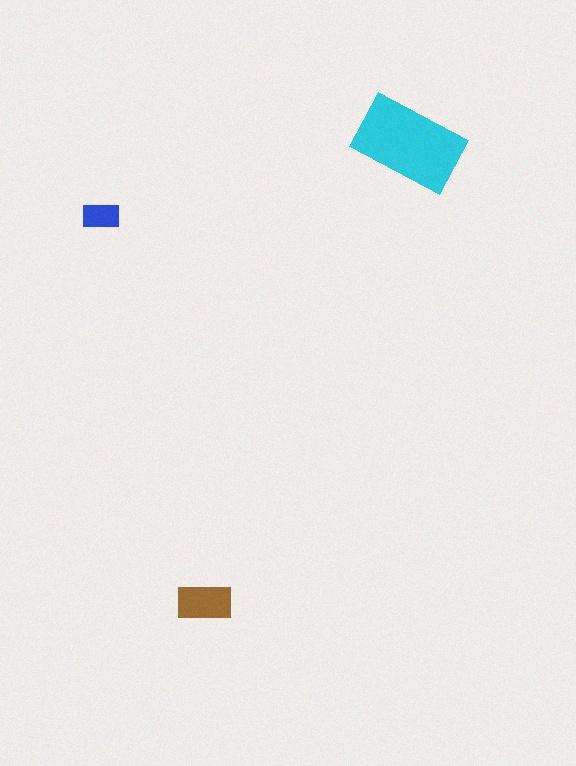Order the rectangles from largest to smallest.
the cyan one, the brown one, the blue one.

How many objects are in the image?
There are 3 objects in the image.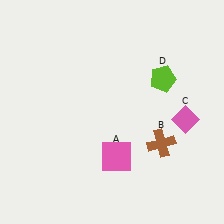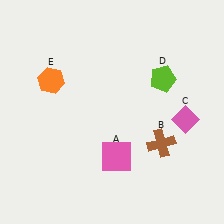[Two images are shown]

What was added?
An orange hexagon (E) was added in Image 2.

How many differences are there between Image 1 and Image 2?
There is 1 difference between the two images.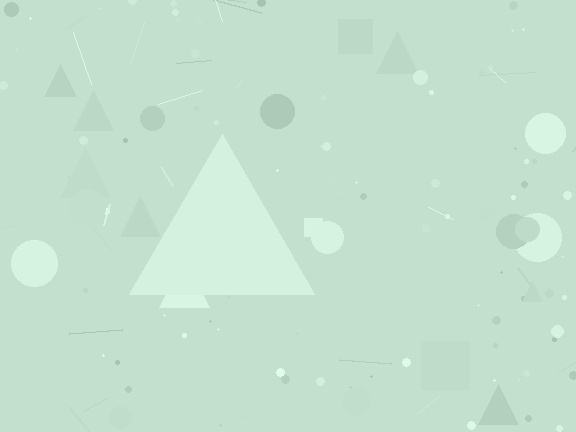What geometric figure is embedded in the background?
A triangle is embedded in the background.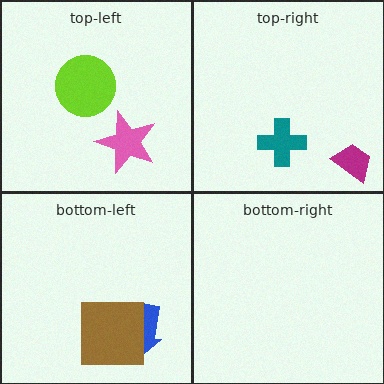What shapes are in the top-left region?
The pink star, the lime circle.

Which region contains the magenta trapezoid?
The top-right region.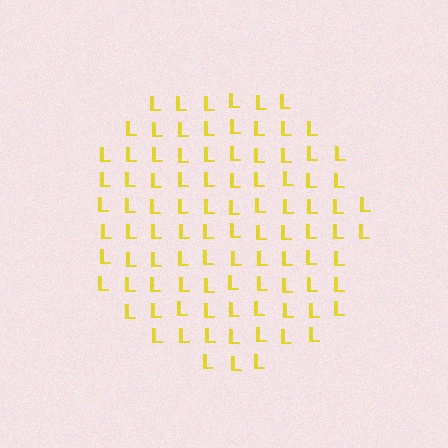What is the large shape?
The large shape is a circle.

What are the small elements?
The small elements are letter L's.